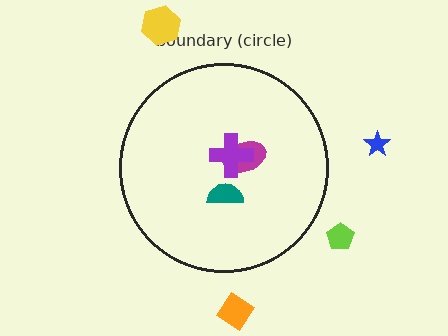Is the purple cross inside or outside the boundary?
Inside.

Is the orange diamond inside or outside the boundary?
Outside.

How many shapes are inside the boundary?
3 inside, 4 outside.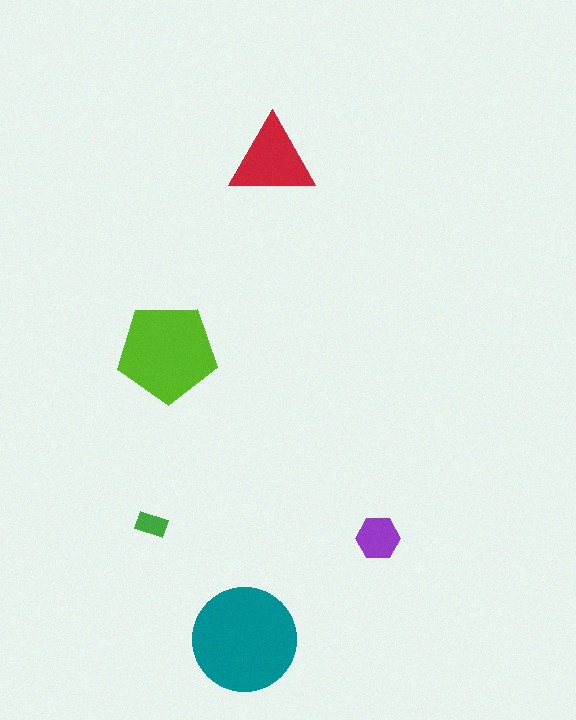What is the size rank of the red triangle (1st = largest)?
3rd.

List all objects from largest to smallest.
The teal circle, the lime pentagon, the red triangle, the purple hexagon, the green rectangle.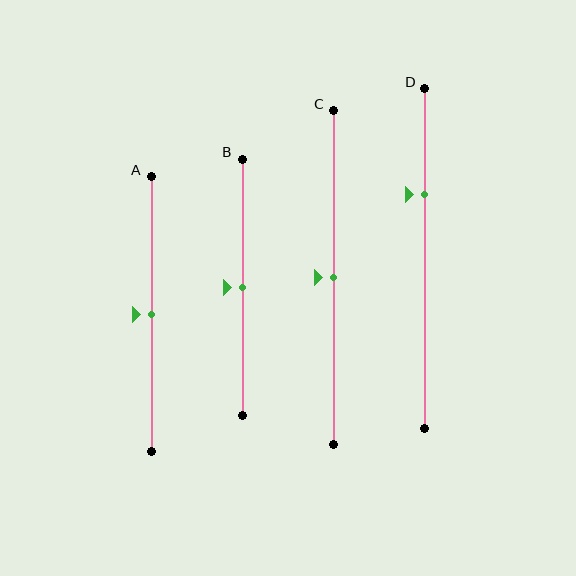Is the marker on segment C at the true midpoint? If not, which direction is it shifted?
Yes, the marker on segment C is at the true midpoint.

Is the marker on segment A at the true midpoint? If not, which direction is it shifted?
Yes, the marker on segment A is at the true midpoint.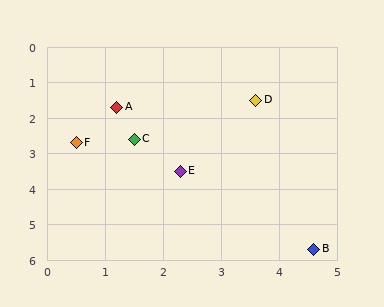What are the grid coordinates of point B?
Point B is at approximately (4.6, 5.7).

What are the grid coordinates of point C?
Point C is at approximately (1.5, 2.6).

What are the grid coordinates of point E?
Point E is at approximately (2.3, 3.5).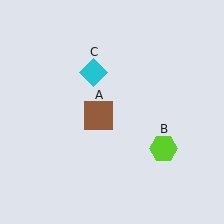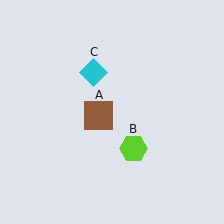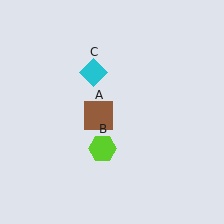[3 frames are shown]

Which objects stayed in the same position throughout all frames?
Brown square (object A) and cyan diamond (object C) remained stationary.